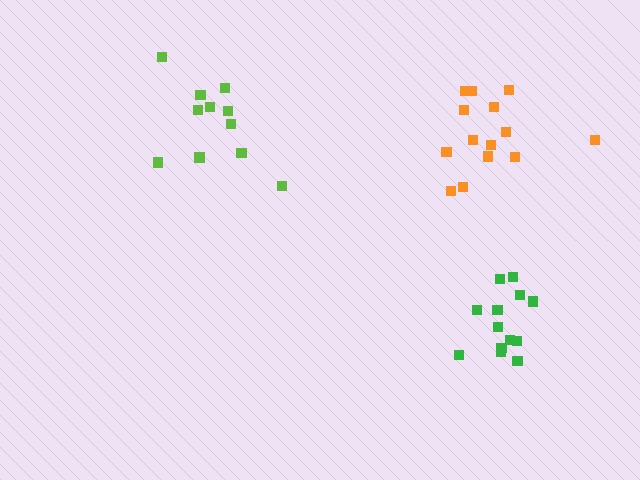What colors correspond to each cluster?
The clusters are colored: orange, green, lime.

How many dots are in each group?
Group 1: 14 dots, Group 2: 13 dots, Group 3: 11 dots (38 total).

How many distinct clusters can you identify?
There are 3 distinct clusters.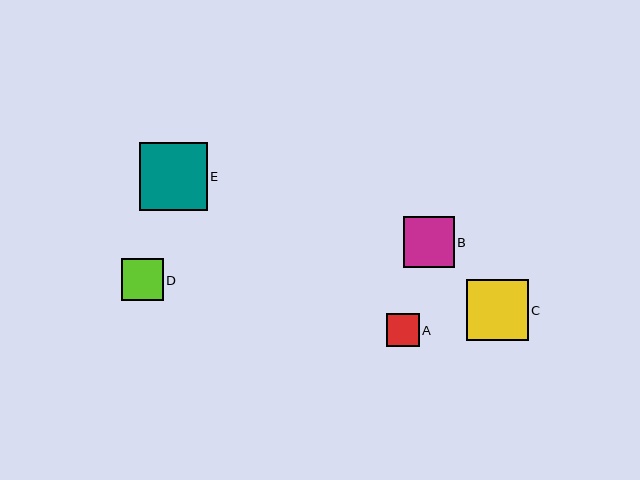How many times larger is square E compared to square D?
Square E is approximately 1.6 times the size of square D.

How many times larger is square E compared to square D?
Square E is approximately 1.6 times the size of square D.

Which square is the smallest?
Square A is the smallest with a size of approximately 33 pixels.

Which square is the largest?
Square E is the largest with a size of approximately 68 pixels.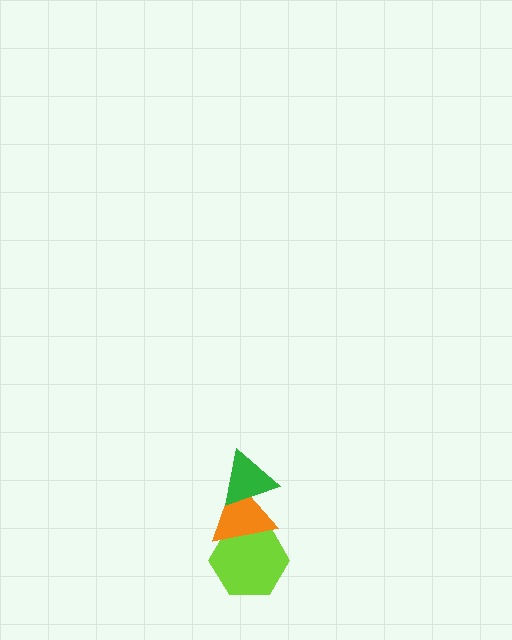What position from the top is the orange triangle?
The orange triangle is 2nd from the top.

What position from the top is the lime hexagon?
The lime hexagon is 3rd from the top.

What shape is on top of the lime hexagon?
The orange triangle is on top of the lime hexagon.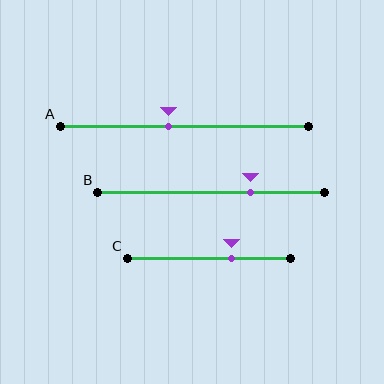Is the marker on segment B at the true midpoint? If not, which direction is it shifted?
No, the marker on segment B is shifted to the right by about 17% of the segment length.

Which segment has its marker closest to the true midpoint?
Segment A has its marker closest to the true midpoint.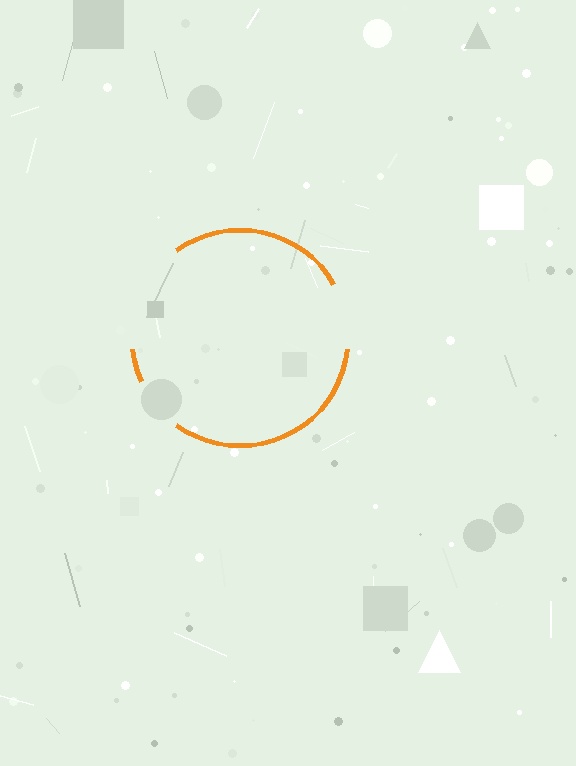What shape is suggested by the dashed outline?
The dashed outline suggests a circle.